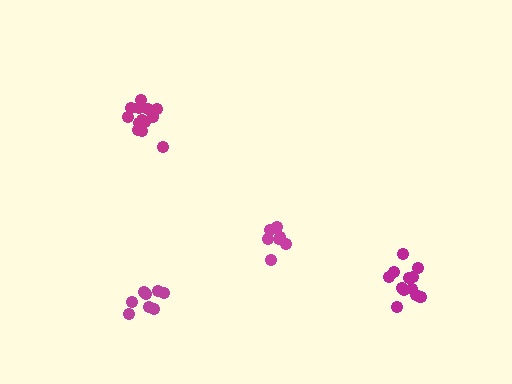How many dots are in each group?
Group 1: 12 dots, Group 2: 8 dots, Group 3: 7 dots, Group 4: 13 dots (40 total).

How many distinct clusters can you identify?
There are 4 distinct clusters.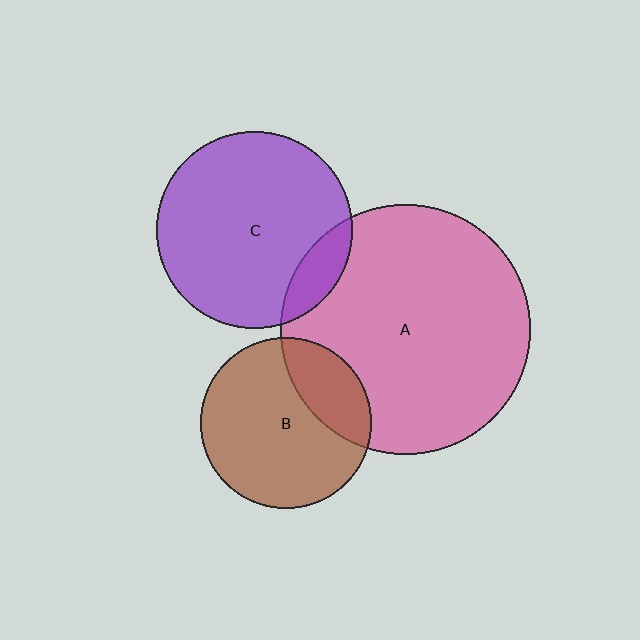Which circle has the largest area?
Circle A (pink).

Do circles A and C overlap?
Yes.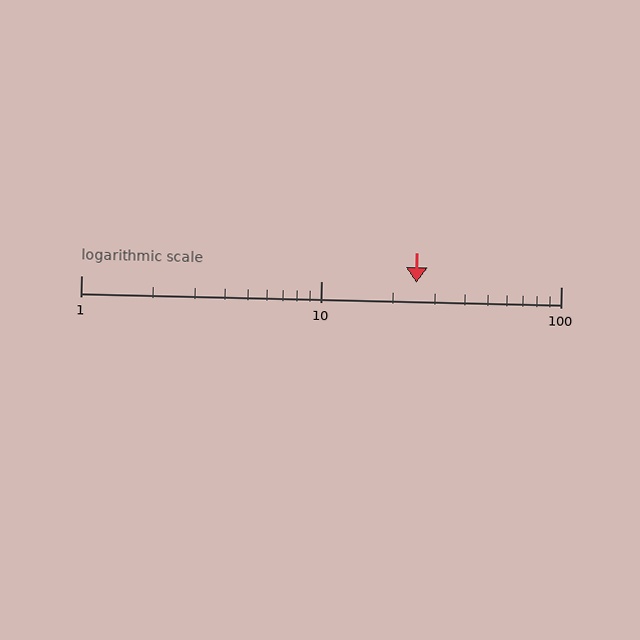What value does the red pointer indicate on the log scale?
The pointer indicates approximately 25.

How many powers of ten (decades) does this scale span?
The scale spans 2 decades, from 1 to 100.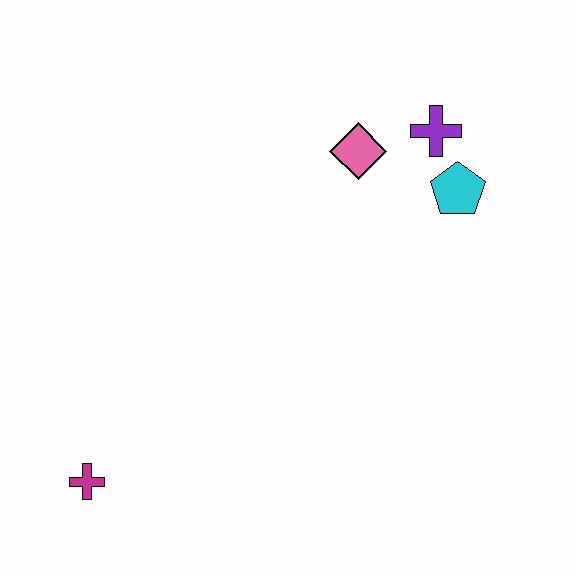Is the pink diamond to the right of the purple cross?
No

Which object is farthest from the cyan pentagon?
The magenta cross is farthest from the cyan pentagon.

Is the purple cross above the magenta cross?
Yes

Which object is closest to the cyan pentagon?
The purple cross is closest to the cyan pentagon.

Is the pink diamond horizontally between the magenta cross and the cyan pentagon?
Yes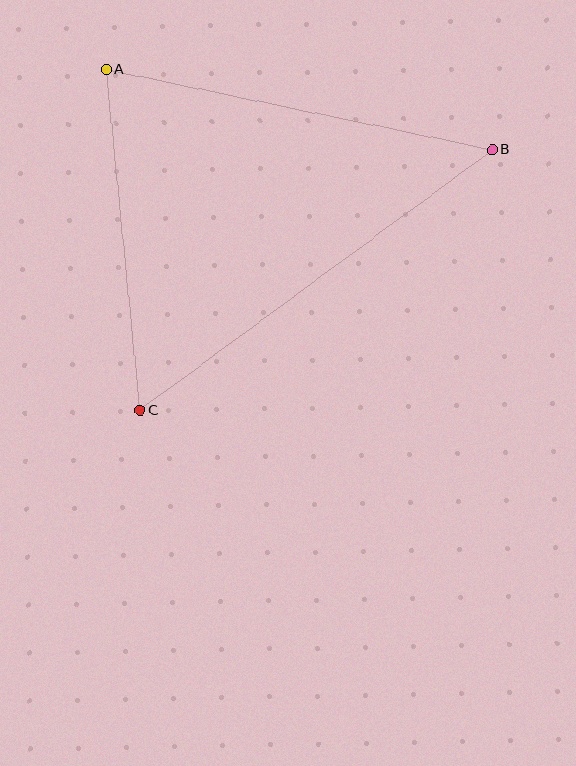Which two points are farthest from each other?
Points B and C are farthest from each other.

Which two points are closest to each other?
Points A and C are closest to each other.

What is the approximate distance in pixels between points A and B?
The distance between A and B is approximately 395 pixels.